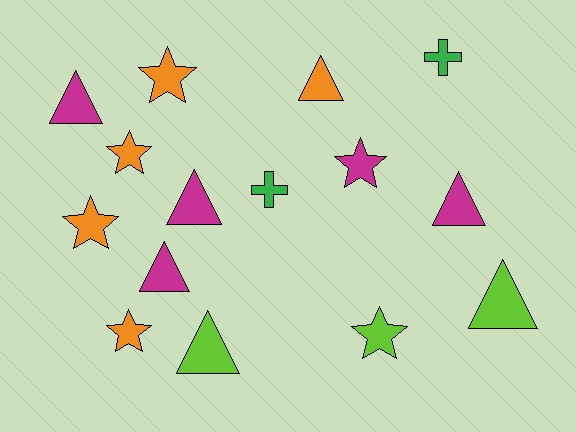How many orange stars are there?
There are 4 orange stars.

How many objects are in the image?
There are 15 objects.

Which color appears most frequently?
Orange, with 5 objects.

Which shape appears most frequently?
Triangle, with 7 objects.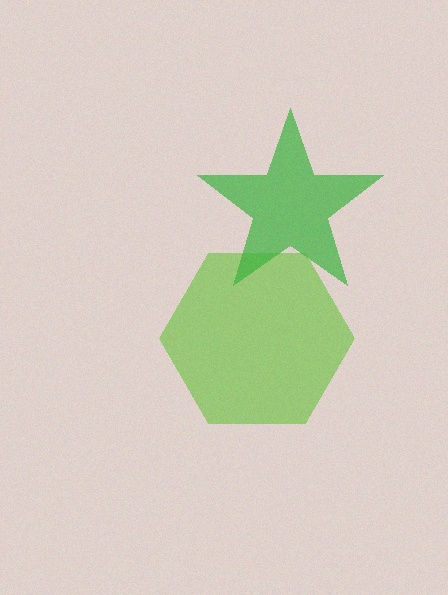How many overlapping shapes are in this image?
There are 2 overlapping shapes in the image.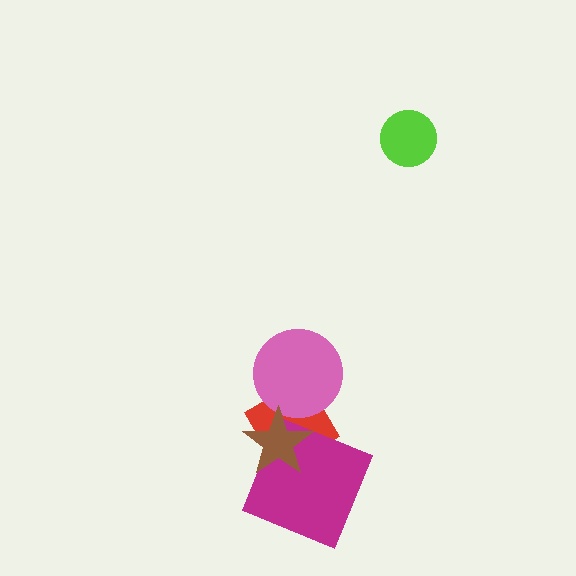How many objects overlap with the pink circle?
2 objects overlap with the pink circle.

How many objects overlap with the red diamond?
3 objects overlap with the red diamond.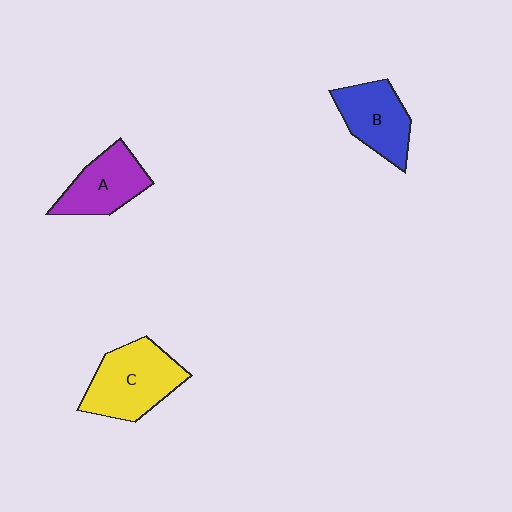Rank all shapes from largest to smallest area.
From largest to smallest: C (yellow), B (blue), A (purple).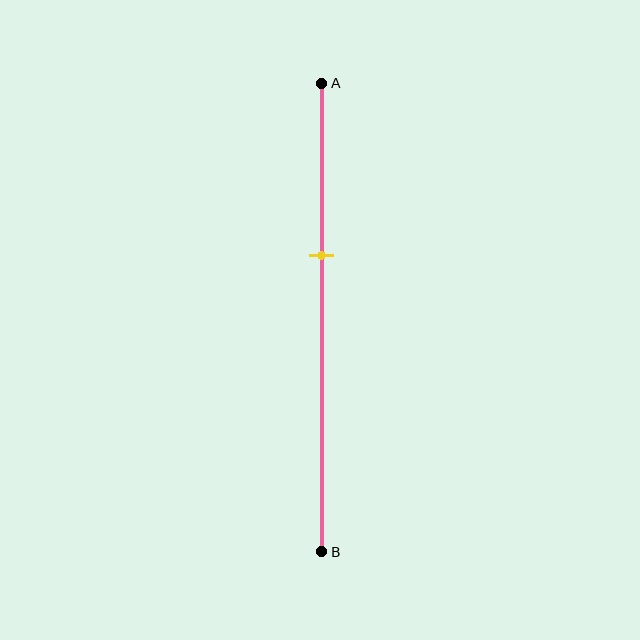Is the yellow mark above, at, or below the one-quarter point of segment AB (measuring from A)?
The yellow mark is below the one-quarter point of segment AB.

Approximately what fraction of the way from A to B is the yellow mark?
The yellow mark is approximately 35% of the way from A to B.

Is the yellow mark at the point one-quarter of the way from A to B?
No, the mark is at about 35% from A, not at the 25% one-quarter point.